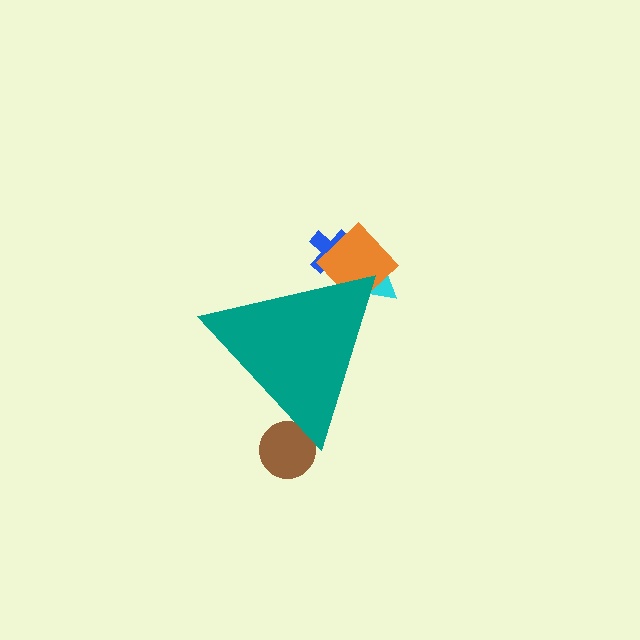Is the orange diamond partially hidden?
Yes, the orange diamond is partially hidden behind the teal triangle.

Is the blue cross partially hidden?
Yes, the blue cross is partially hidden behind the teal triangle.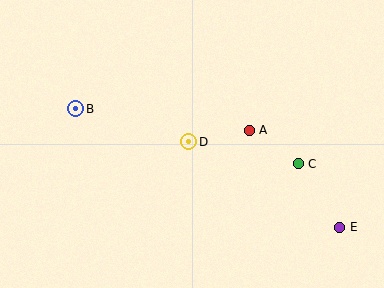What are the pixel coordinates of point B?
Point B is at (76, 109).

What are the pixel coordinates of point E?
Point E is at (340, 227).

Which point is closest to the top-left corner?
Point B is closest to the top-left corner.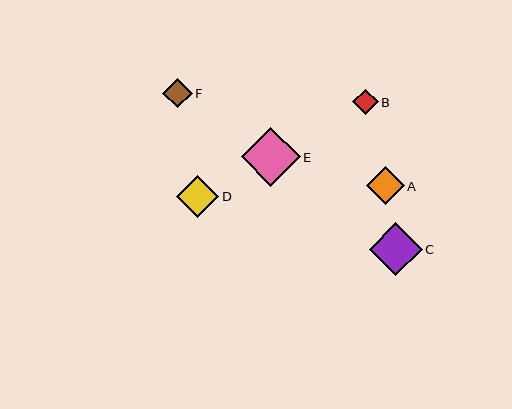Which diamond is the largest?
Diamond E is the largest with a size of approximately 59 pixels.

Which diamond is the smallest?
Diamond B is the smallest with a size of approximately 26 pixels.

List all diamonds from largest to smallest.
From largest to smallest: E, C, D, A, F, B.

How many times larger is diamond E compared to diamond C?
Diamond E is approximately 1.1 times the size of diamond C.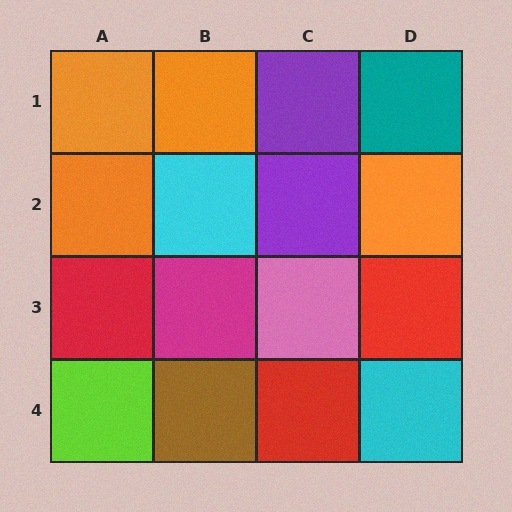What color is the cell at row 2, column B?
Cyan.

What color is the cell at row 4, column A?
Lime.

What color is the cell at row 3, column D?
Red.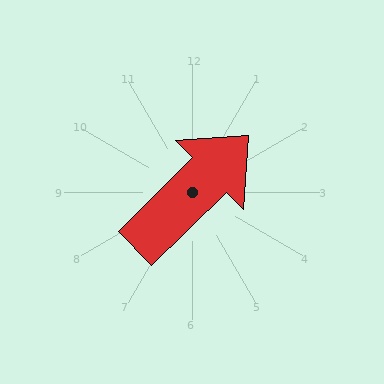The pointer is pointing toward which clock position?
Roughly 2 o'clock.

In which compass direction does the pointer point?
Northeast.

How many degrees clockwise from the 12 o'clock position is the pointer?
Approximately 45 degrees.